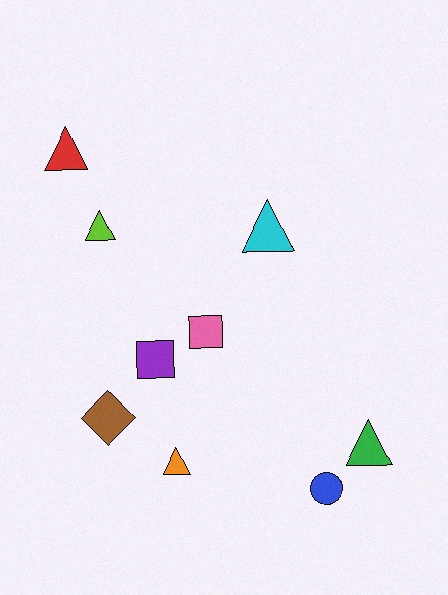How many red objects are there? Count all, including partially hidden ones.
There is 1 red object.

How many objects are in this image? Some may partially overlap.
There are 9 objects.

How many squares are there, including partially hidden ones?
There are 2 squares.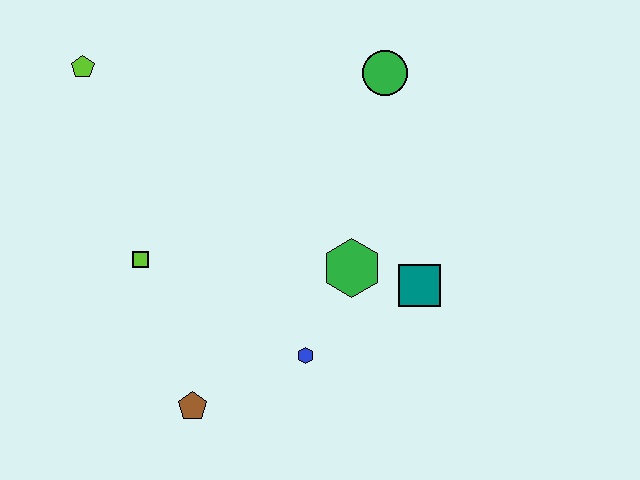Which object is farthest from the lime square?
The green circle is farthest from the lime square.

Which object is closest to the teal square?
The green hexagon is closest to the teal square.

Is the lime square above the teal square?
Yes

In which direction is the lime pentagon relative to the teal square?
The lime pentagon is to the left of the teal square.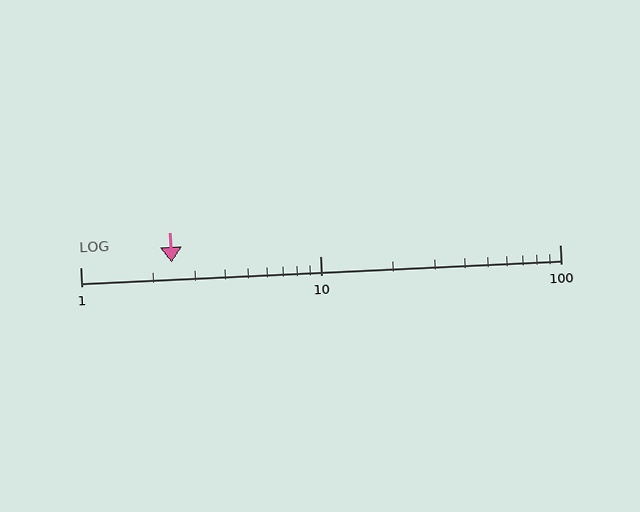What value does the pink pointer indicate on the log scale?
The pointer indicates approximately 2.4.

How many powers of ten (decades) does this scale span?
The scale spans 2 decades, from 1 to 100.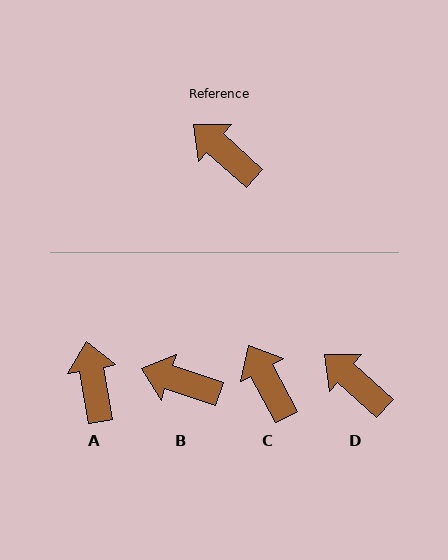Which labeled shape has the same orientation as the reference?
D.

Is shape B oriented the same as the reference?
No, it is off by about 23 degrees.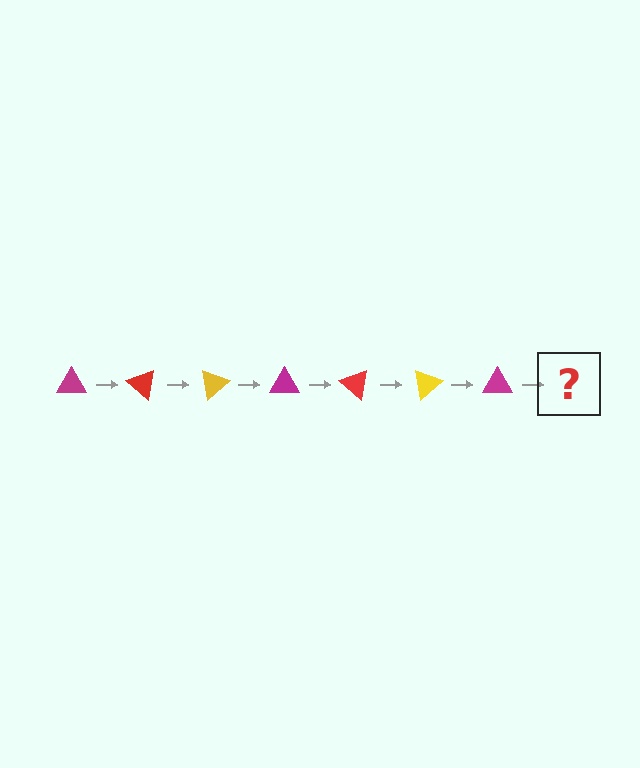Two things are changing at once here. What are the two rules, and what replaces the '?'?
The two rules are that it rotates 40 degrees each step and the color cycles through magenta, red, and yellow. The '?' should be a red triangle, rotated 280 degrees from the start.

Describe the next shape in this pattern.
It should be a red triangle, rotated 280 degrees from the start.